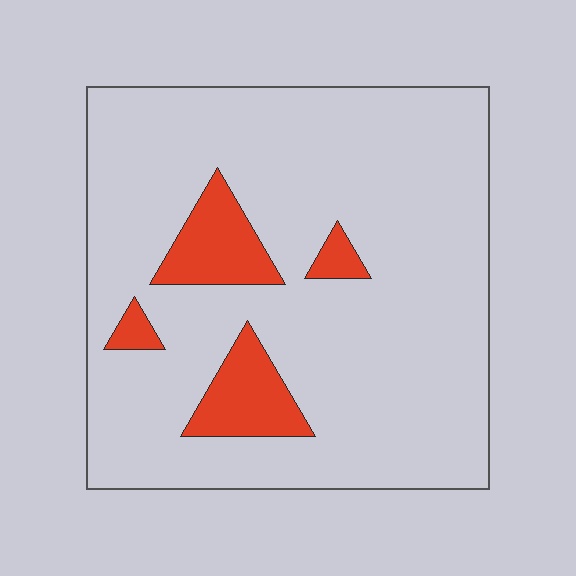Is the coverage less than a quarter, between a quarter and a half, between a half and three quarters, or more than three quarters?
Less than a quarter.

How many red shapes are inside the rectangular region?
4.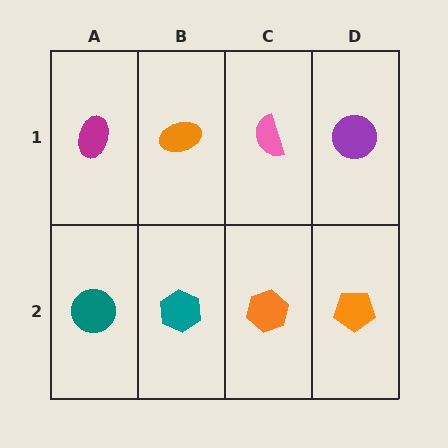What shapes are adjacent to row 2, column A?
A magenta ellipse (row 1, column A), a teal hexagon (row 2, column B).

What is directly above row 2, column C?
A pink semicircle.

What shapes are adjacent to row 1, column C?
An orange hexagon (row 2, column C), an orange ellipse (row 1, column B), a purple circle (row 1, column D).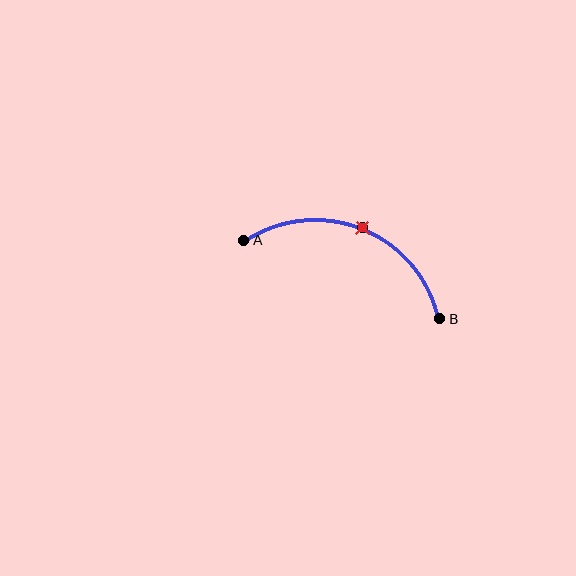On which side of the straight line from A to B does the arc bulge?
The arc bulges above the straight line connecting A and B.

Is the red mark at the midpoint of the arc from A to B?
Yes. The red mark lies on the arc at equal arc-length from both A and B — it is the arc midpoint.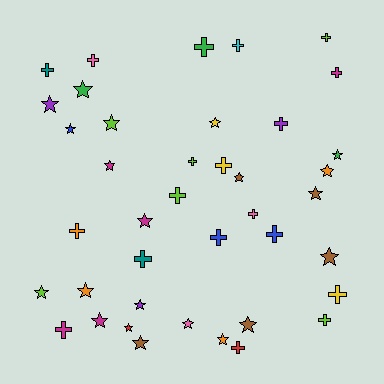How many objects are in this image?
There are 40 objects.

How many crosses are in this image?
There are 19 crosses.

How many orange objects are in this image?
There are 4 orange objects.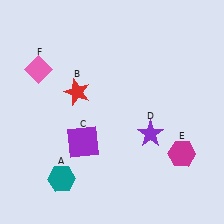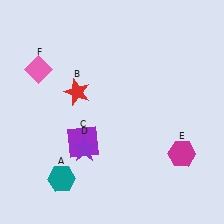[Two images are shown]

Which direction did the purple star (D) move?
The purple star (D) moved left.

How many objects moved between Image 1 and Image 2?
1 object moved between the two images.